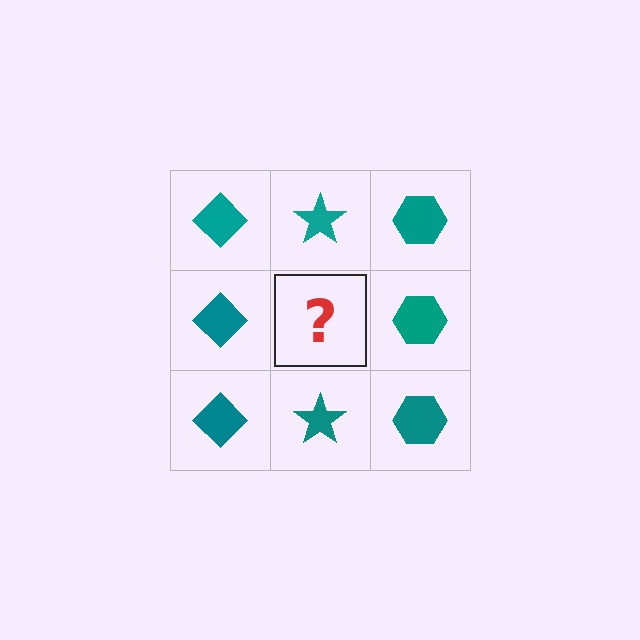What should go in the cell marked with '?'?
The missing cell should contain a teal star.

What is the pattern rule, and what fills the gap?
The rule is that each column has a consistent shape. The gap should be filled with a teal star.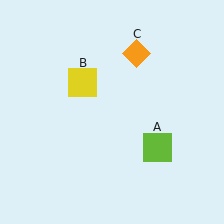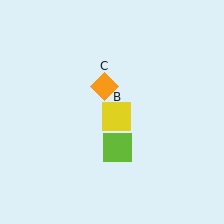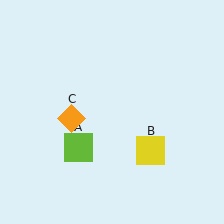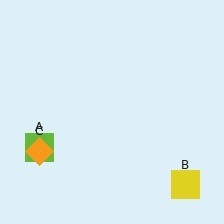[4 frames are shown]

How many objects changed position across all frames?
3 objects changed position: lime square (object A), yellow square (object B), orange diamond (object C).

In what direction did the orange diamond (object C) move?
The orange diamond (object C) moved down and to the left.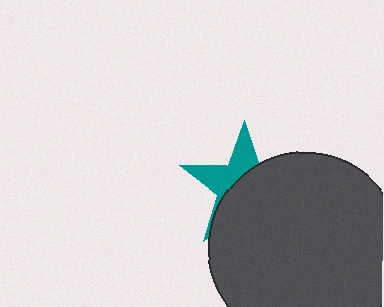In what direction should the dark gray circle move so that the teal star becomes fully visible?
The dark gray circle should move toward the lower-right. That is the shortest direction to clear the overlap and leave the teal star fully visible.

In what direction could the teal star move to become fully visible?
The teal star could move toward the upper-left. That would shift it out from behind the dark gray circle entirely.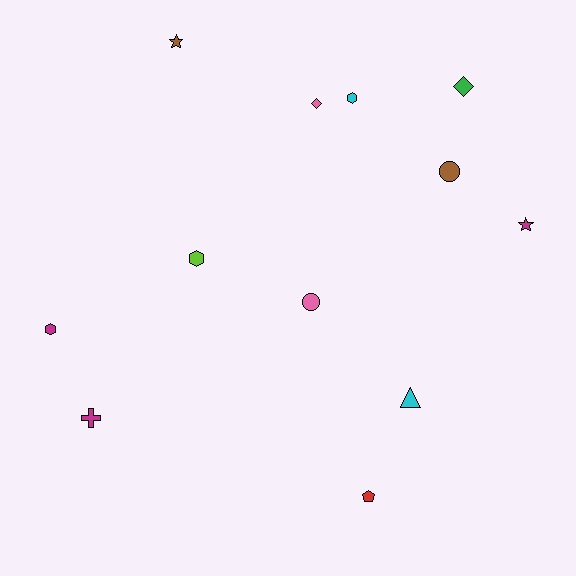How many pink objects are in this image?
There are 2 pink objects.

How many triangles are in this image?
There is 1 triangle.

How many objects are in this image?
There are 12 objects.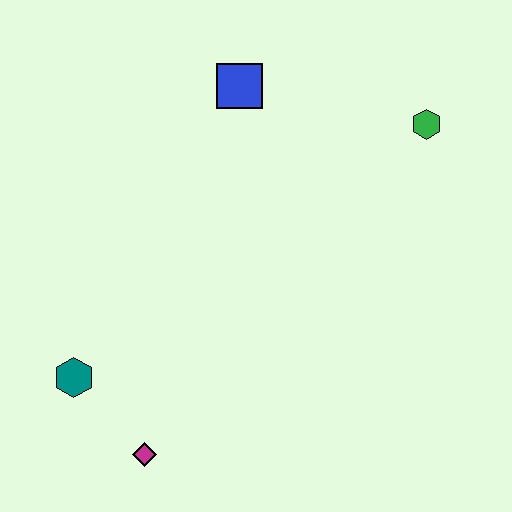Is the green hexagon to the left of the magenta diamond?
No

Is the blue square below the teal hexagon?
No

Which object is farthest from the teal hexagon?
The green hexagon is farthest from the teal hexagon.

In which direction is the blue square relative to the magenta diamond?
The blue square is above the magenta diamond.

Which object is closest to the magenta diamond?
The teal hexagon is closest to the magenta diamond.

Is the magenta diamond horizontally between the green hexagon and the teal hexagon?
Yes